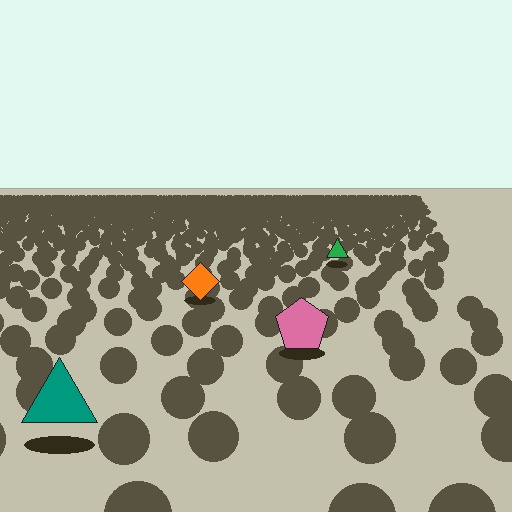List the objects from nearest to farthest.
From nearest to farthest: the teal triangle, the pink pentagon, the orange diamond, the green triangle.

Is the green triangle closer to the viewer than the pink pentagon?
No. The pink pentagon is closer — you can tell from the texture gradient: the ground texture is coarser near it.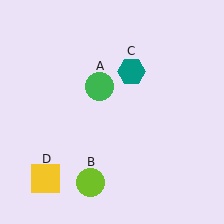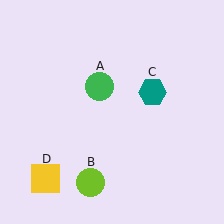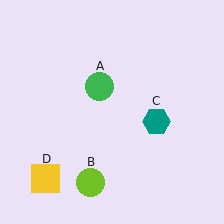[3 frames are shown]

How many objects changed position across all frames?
1 object changed position: teal hexagon (object C).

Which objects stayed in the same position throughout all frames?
Green circle (object A) and lime circle (object B) and yellow square (object D) remained stationary.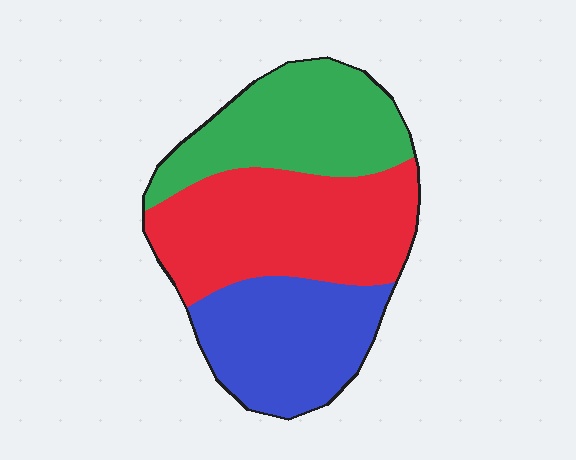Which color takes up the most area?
Red, at roughly 40%.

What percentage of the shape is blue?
Blue covers around 30% of the shape.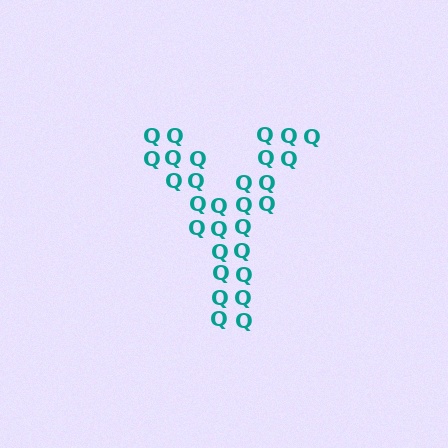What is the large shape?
The large shape is the letter Y.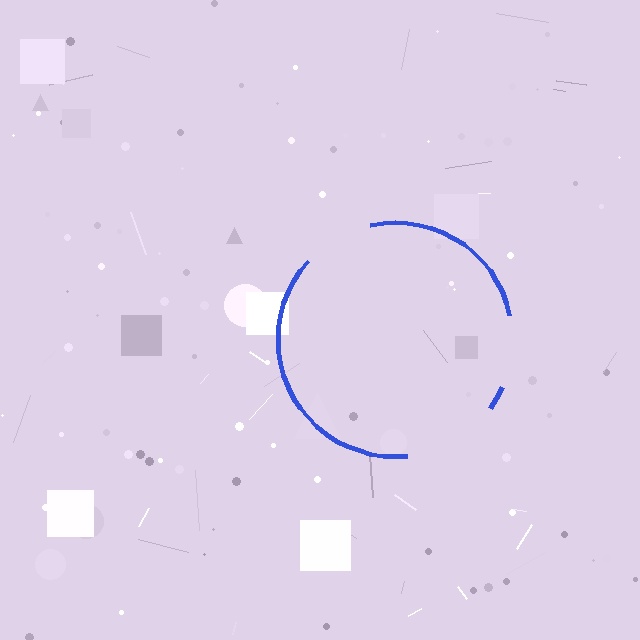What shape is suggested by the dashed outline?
The dashed outline suggests a circle.